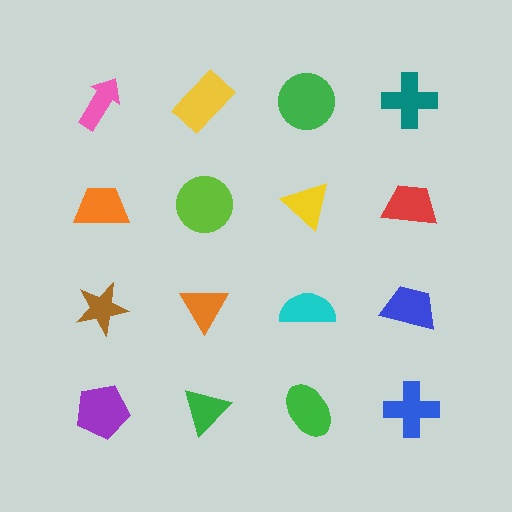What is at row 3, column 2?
An orange triangle.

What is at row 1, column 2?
A yellow rectangle.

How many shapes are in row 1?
4 shapes.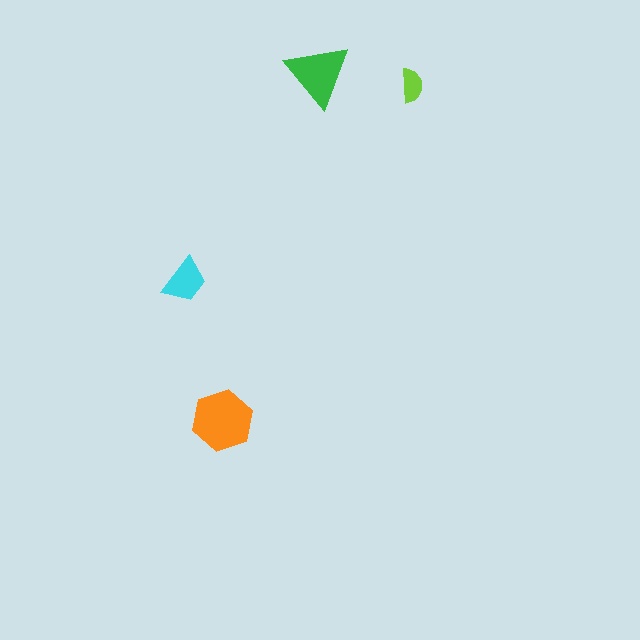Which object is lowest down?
The orange hexagon is bottommost.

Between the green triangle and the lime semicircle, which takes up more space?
The green triangle.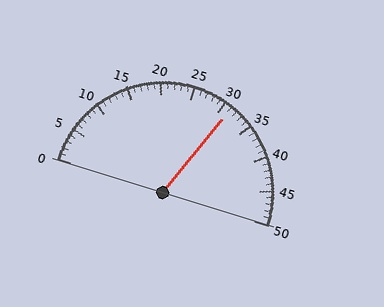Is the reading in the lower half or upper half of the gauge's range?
The reading is in the upper half of the range (0 to 50).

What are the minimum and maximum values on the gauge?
The gauge ranges from 0 to 50.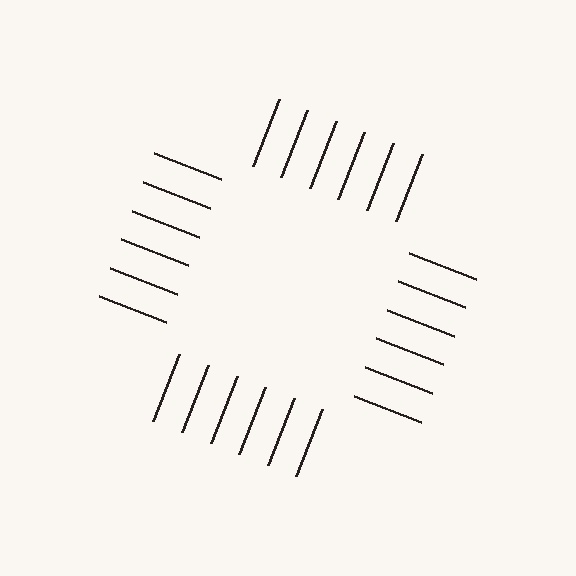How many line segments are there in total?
24 — 6 along each of the 4 edges.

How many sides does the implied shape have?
4 sides — the line-ends trace a square.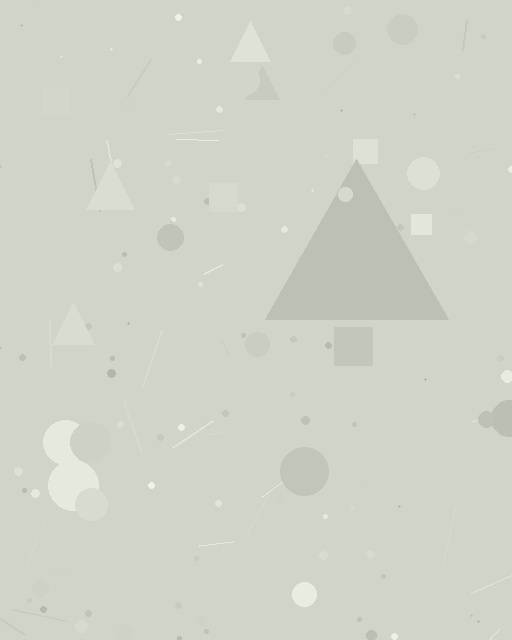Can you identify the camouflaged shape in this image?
The camouflaged shape is a triangle.